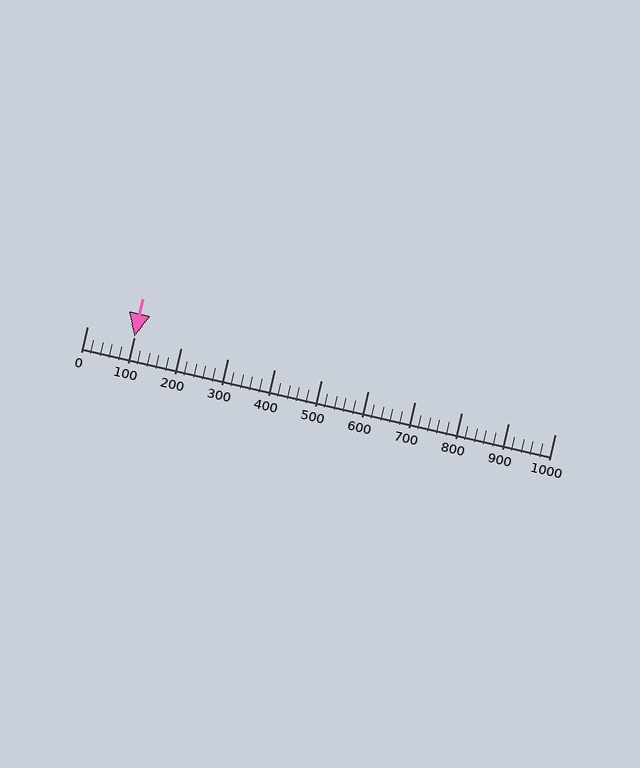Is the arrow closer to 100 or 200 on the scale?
The arrow is closer to 100.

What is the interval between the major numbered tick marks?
The major tick marks are spaced 100 units apart.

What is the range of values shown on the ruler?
The ruler shows values from 0 to 1000.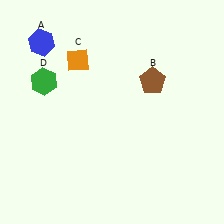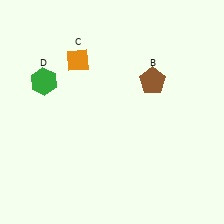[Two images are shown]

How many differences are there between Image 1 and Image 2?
There is 1 difference between the two images.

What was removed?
The blue hexagon (A) was removed in Image 2.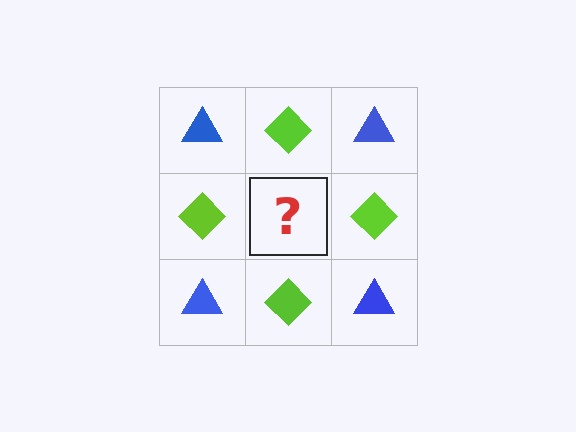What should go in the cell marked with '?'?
The missing cell should contain a blue triangle.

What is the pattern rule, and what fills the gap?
The rule is that it alternates blue triangle and lime diamond in a checkerboard pattern. The gap should be filled with a blue triangle.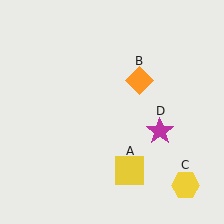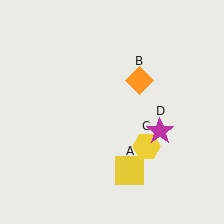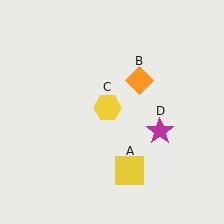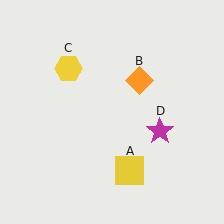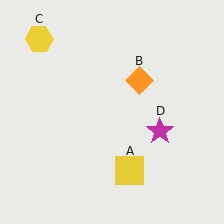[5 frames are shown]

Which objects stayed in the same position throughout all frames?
Yellow square (object A) and orange diamond (object B) and magenta star (object D) remained stationary.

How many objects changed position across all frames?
1 object changed position: yellow hexagon (object C).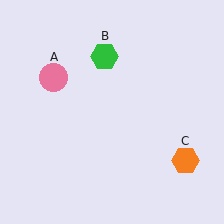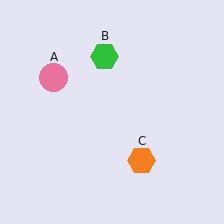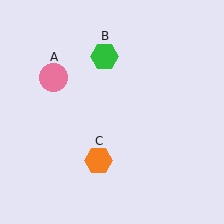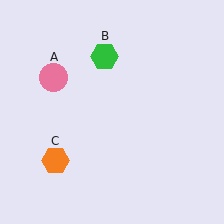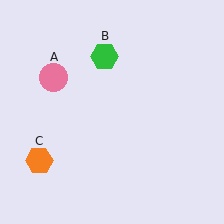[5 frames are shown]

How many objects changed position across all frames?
1 object changed position: orange hexagon (object C).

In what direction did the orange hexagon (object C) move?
The orange hexagon (object C) moved left.